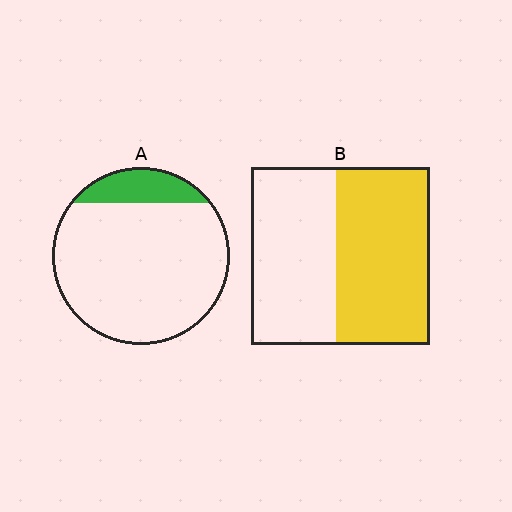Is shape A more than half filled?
No.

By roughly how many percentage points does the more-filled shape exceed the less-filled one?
By roughly 40 percentage points (B over A).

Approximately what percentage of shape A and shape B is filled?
A is approximately 15% and B is approximately 55%.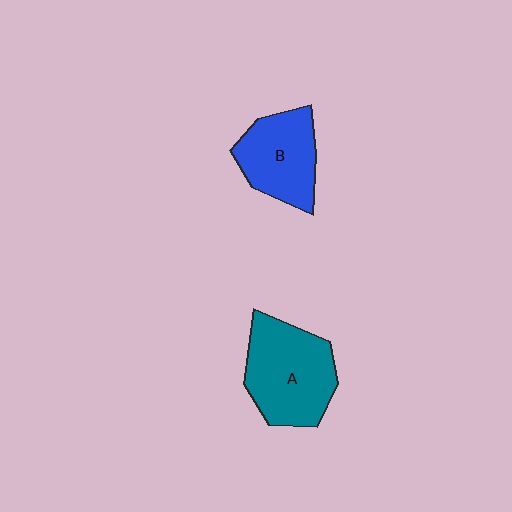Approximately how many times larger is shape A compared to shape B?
Approximately 1.3 times.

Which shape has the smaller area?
Shape B (blue).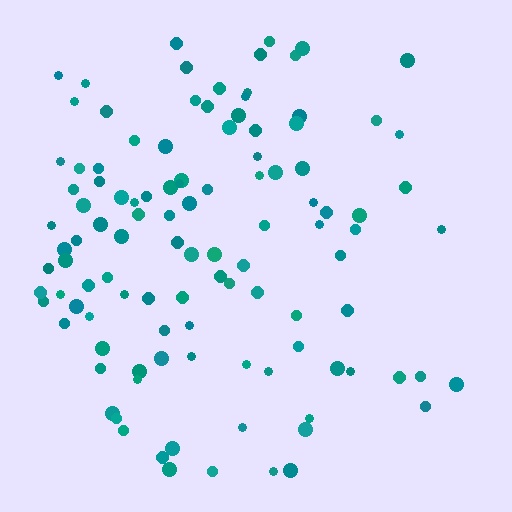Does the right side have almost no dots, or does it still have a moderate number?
Still a moderate number, just noticeably fewer than the left.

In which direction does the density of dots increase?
From right to left, with the left side densest.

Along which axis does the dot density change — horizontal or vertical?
Horizontal.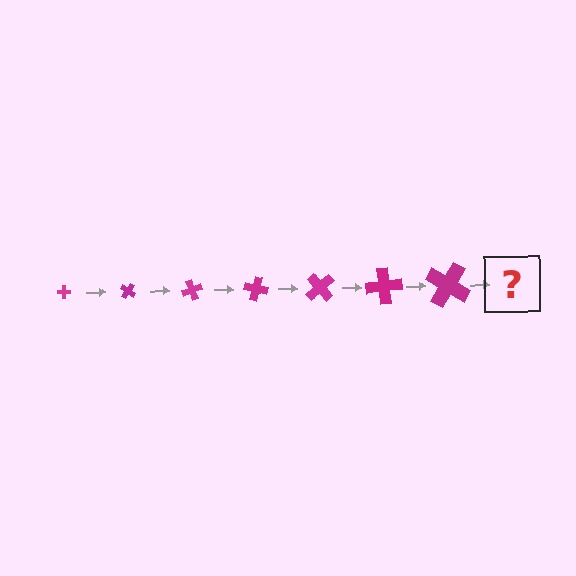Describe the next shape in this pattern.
It should be a cross, larger than the previous one and rotated 245 degrees from the start.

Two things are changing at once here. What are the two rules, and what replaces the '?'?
The two rules are that the cross grows larger each step and it rotates 35 degrees each step. The '?' should be a cross, larger than the previous one and rotated 245 degrees from the start.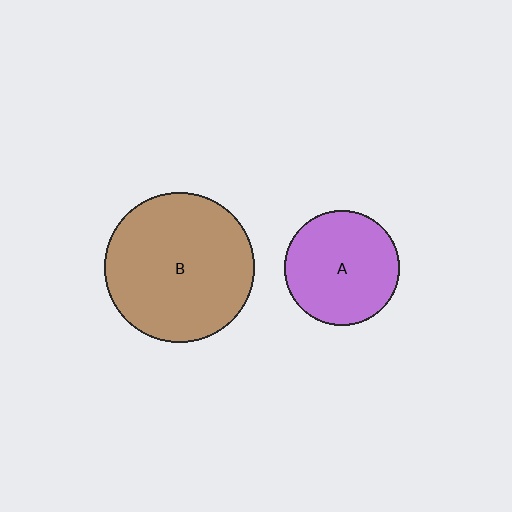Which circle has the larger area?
Circle B (brown).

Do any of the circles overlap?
No, none of the circles overlap.